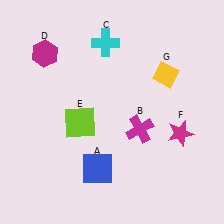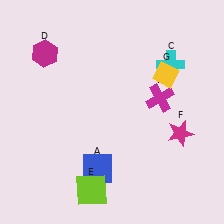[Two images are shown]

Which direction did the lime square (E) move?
The lime square (E) moved down.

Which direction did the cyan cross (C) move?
The cyan cross (C) moved right.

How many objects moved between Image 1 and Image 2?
3 objects moved between the two images.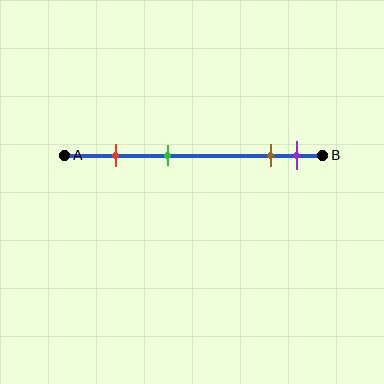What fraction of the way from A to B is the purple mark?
The purple mark is approximately 90% (0.9) of the way from A to B.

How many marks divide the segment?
There are 4 marks dividing the segment.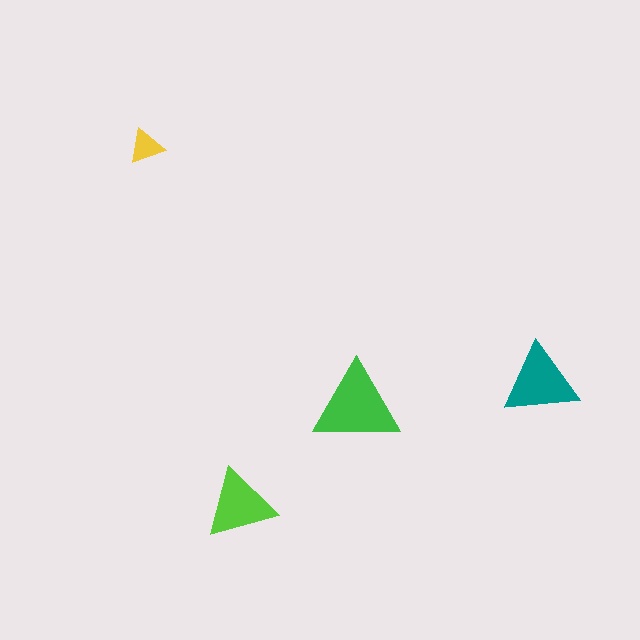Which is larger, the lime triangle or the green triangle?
The green one.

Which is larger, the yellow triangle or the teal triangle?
The teal one.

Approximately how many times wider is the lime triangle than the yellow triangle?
About 2 times wider.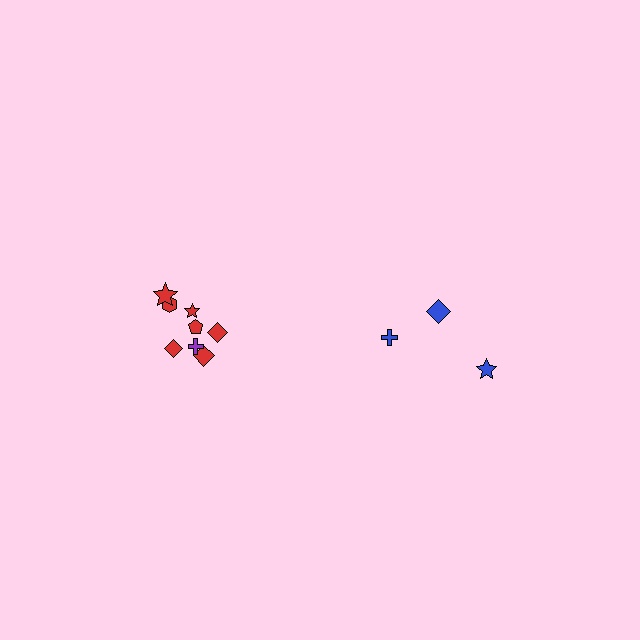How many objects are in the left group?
There are 8 objects.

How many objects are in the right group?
There are 3 objects.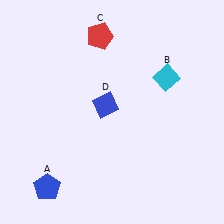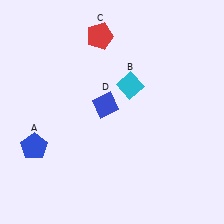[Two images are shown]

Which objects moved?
The objects that moved are: the blue pentagon (A), the cyan diamond (B).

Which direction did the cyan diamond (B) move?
The cyan diamond (B) moved left.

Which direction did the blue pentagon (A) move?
The blue pentagon (A) moved up.